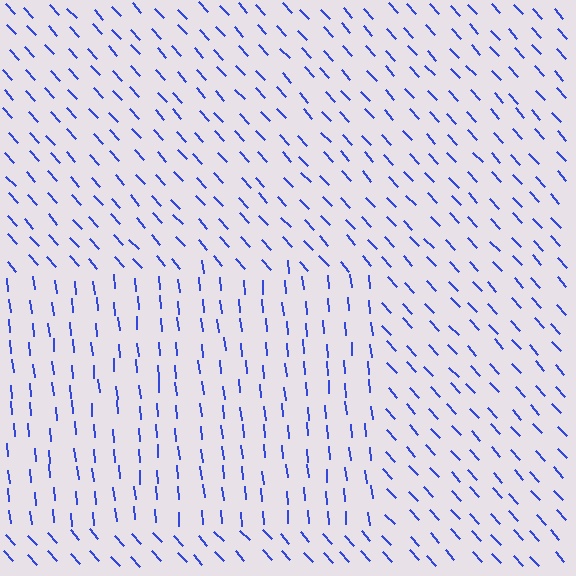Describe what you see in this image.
The image is filled with small blue line segments. A rectangle region in the image has lines oriented differently from the surrounding lines, creating a visible texture boundary.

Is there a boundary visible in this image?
Yes, there is a texture boundary formed by a change in line orientation.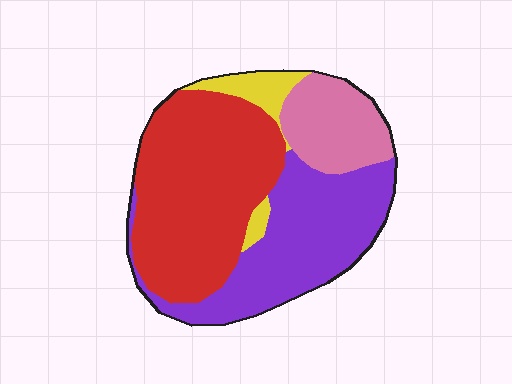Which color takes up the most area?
Red, at roughly 45%.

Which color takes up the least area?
Yellow, at roughly 5%.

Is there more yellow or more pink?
Pink.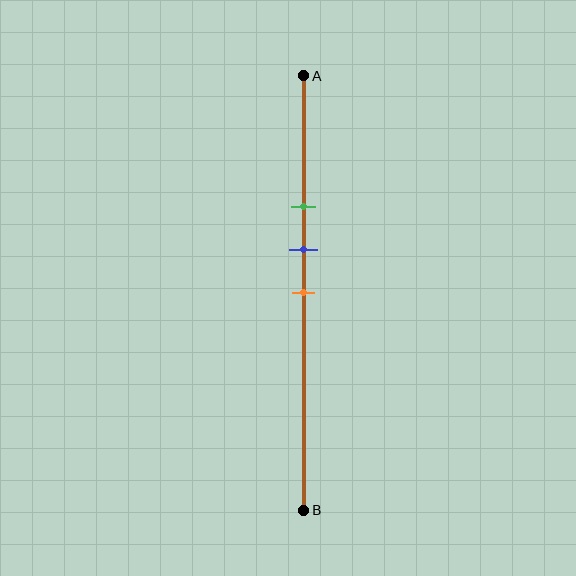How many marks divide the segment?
There are 3 marks dividing the segment.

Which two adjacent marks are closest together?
The blue and orange marks are the closest adjacent pair.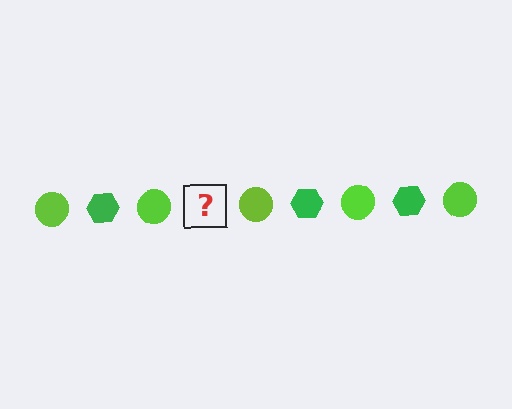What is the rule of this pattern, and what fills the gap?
The rule is that the pattern alternates between lime circle and green hexagon. The gap should be filled with a green hexagon.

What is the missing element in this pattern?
The missing element is a green hexagon.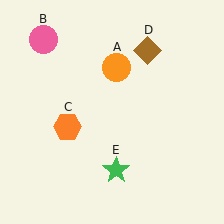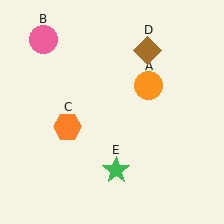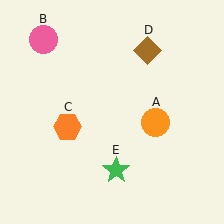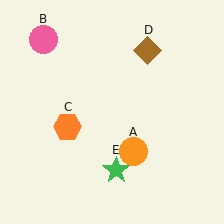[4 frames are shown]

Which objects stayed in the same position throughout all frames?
Pink circle (object B) and orange hexagon (object C) and brown diamond (object D) and green star (object E) remained stationary.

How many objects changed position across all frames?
1 object changed position: orange circle (object A).